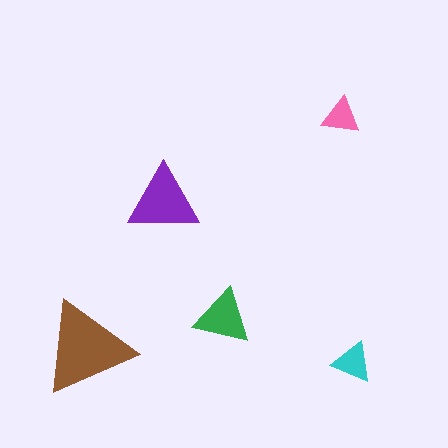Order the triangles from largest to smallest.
the brown one, the purple one, the green one, the cyan one, the pink one.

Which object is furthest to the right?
The cyan triangle is rightmost.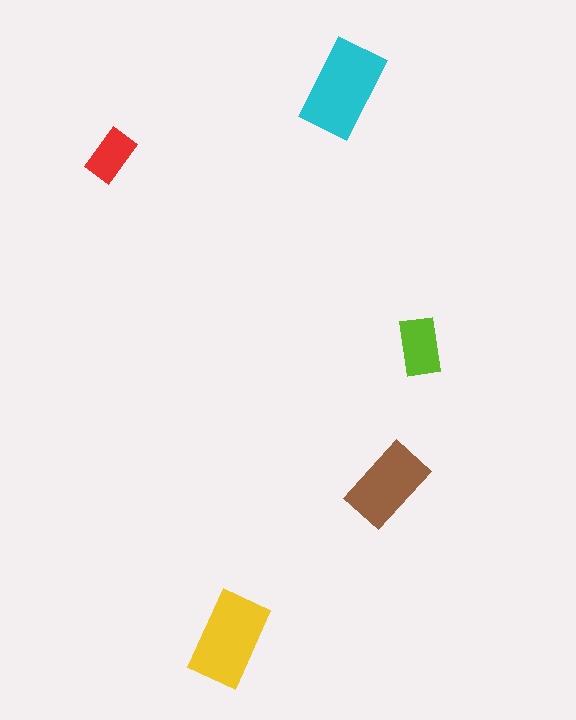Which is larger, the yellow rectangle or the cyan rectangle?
The cyan one.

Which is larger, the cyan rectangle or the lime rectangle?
The cyan one.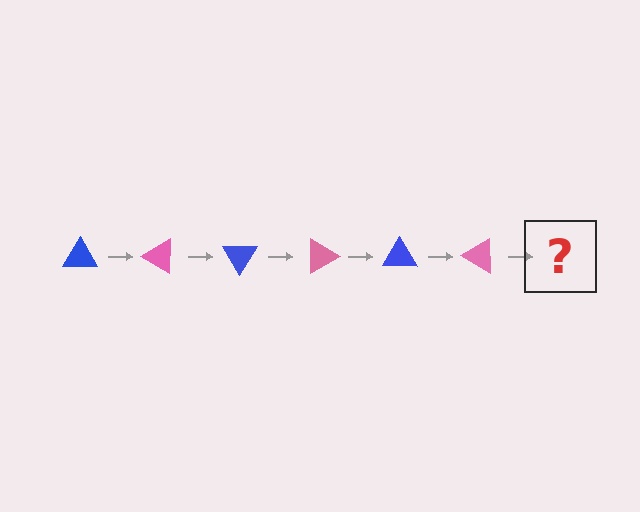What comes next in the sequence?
The next element should be a blue triangle, rotated 180 degrees from the start.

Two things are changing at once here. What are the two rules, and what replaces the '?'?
The two rules are that it rotates 30 degrees each step and the color cycles through blue and pink. The '?' should be a blue triangle, rotated 180 degrees from the start.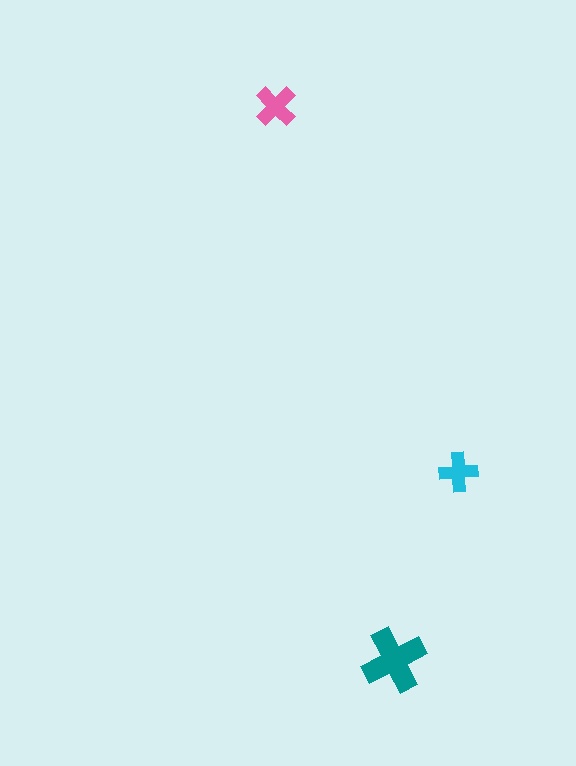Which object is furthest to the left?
The pink cross is leftmost.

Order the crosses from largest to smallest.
the teal one, the pink one, the cyan one.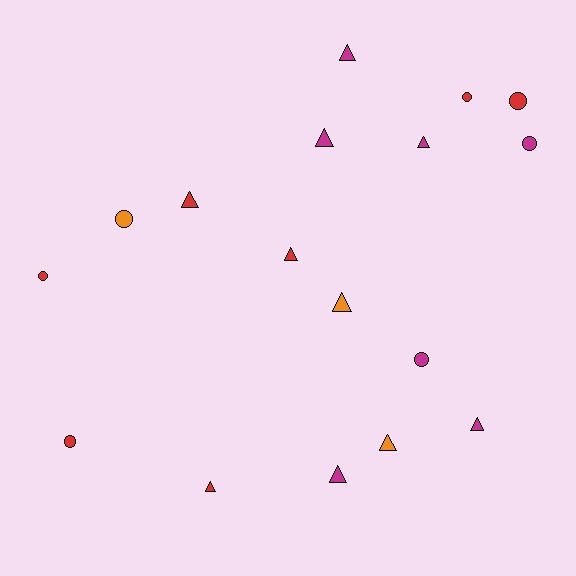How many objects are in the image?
There are 17 objects.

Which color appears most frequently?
Magenta, with 7 objects.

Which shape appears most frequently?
Triangle, with 10 objects.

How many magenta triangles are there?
There are 5 magenta triangles.